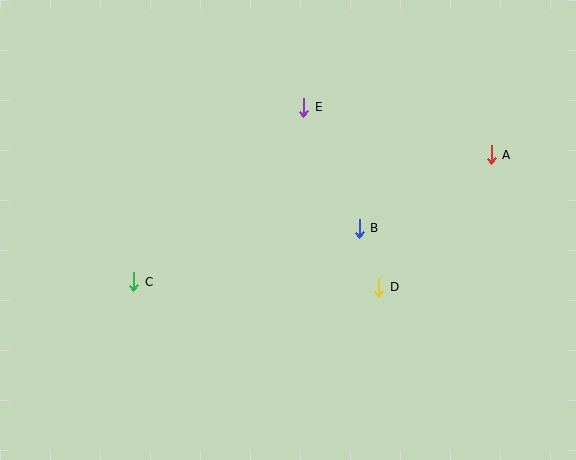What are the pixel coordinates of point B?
Point B is at (359, 228).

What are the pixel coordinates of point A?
Point A is at (491, 155).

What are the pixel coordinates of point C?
Point C is at (134, 282).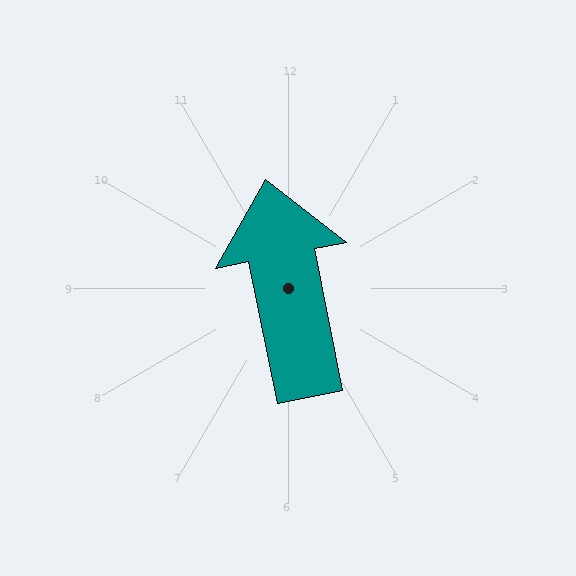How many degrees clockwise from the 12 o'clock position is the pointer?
Approximately 348 degrees.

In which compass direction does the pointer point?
North.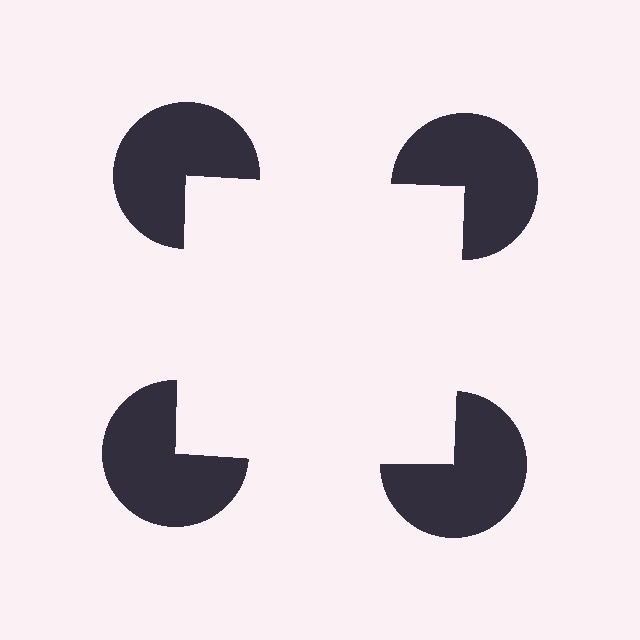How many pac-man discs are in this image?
There are 4 — one at each vertex of the illusory square.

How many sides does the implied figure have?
4 sides.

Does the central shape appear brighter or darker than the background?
It typically appears slightly brighter than the background, even though no actual brightness change is drawn.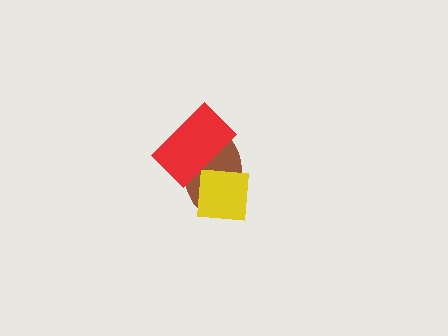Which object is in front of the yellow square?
The red rectangle is in front of the yellow square.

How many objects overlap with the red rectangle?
2 objects overlap with the red rectangle.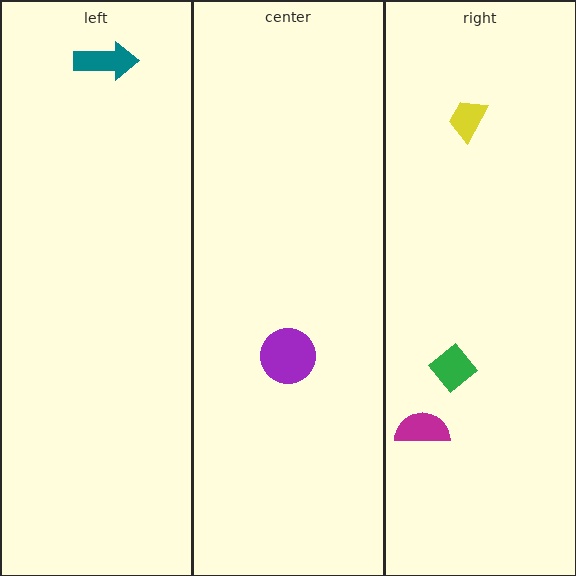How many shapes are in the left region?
1.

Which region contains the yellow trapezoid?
The right region.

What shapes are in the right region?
The yellow trapezoid, the magenta semicircle, the green diamond.